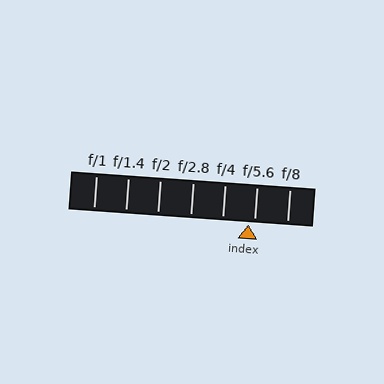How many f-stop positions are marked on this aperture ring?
There are 7 f-stop positions marked.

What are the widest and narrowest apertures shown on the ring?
The widest aperture shown is f/1 and the narrowest is f/8.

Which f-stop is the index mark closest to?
The index mark is closest to f/5.6.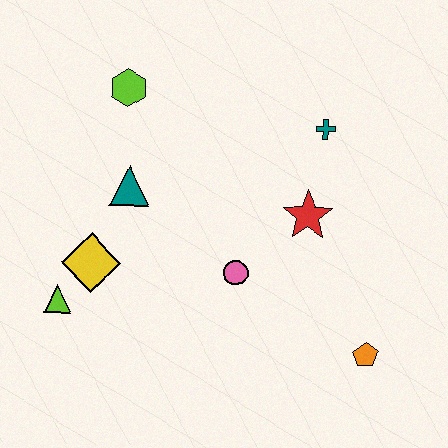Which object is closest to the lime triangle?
The yellow diamond is closest to the lime triangle.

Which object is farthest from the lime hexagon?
The orange pentagon is farthest from the lime hexagon.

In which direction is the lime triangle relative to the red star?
The lime triangle is to the left of the red star.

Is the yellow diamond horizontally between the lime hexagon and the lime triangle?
Yes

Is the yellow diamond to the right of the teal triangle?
No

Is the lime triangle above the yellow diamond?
No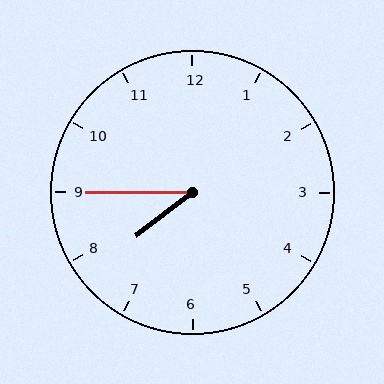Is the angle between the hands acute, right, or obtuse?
It is acute.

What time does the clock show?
7:45.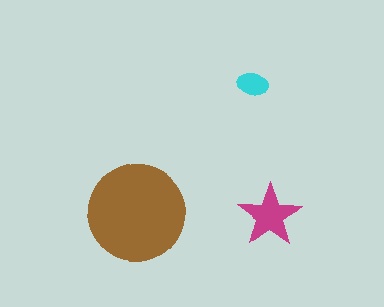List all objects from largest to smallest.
The brown circle, the magenta star, the cyan ellipse.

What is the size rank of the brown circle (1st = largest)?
1st.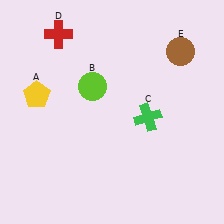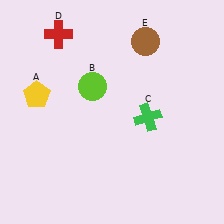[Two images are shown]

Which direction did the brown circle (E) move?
The brown circle (E) moved left.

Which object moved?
The brown circle (E) moved left.